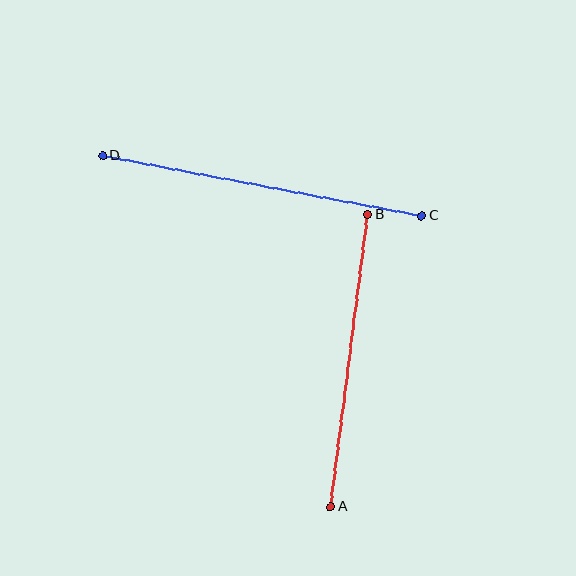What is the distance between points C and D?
The distance is approximately 325 pixels.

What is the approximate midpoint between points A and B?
The midpoint is at approximately (349, 361) pixels.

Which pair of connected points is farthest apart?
Points C and D are farthest apart.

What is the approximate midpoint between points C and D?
The midpoint is at approximately (262, 186) pixels.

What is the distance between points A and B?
The distance is approximately 295 pixels.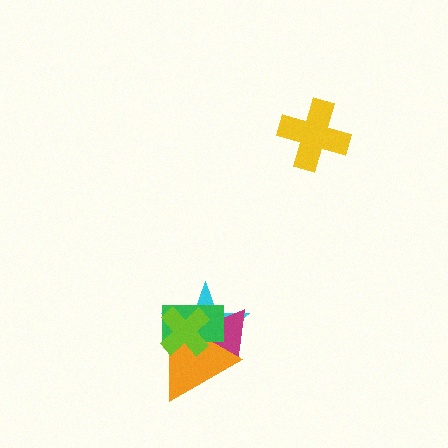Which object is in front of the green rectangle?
The lime cross is in front of the green rectangle.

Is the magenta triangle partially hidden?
Yes, it is partially covered by another shape.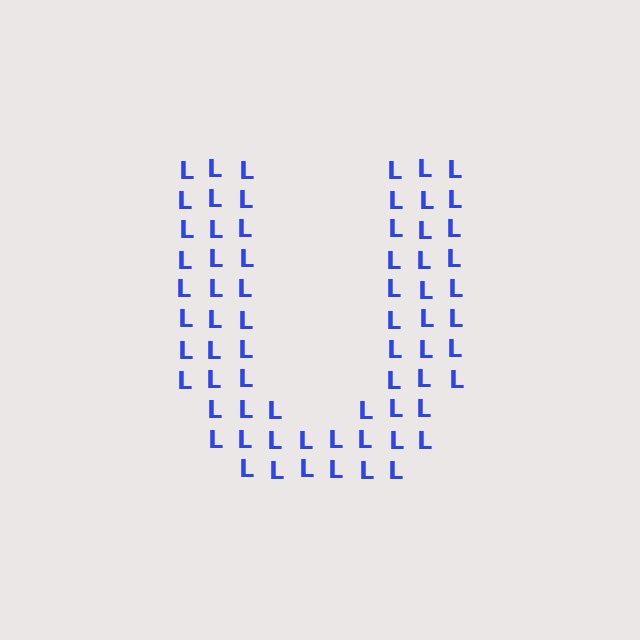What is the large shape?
The large shape is the letter U.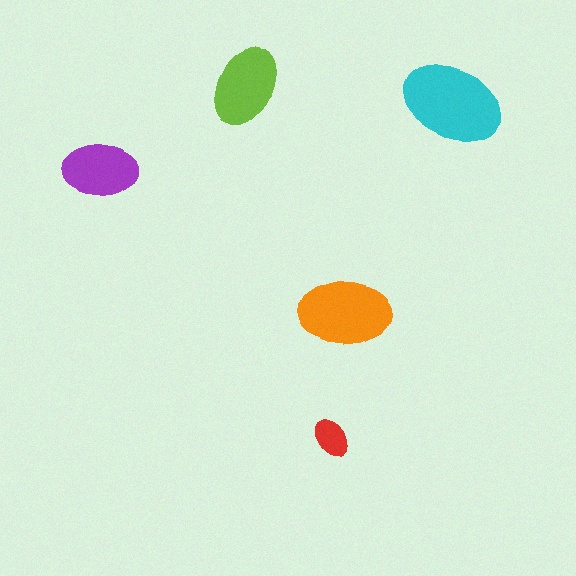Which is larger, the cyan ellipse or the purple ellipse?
The cyan one.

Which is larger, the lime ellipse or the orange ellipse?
The orange one.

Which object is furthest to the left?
The purple ellipse is leftmost.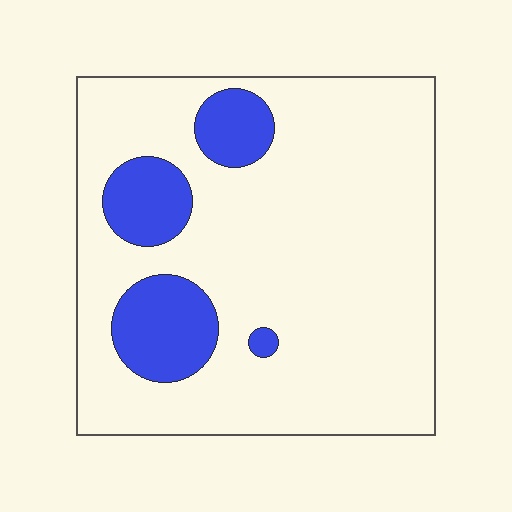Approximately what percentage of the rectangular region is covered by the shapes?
Approximately 15%.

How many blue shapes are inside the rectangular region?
4.